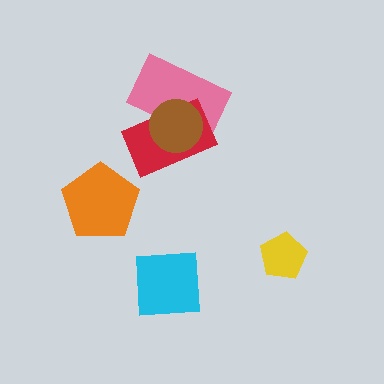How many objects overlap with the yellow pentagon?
0 objects overlap with the yellow pentagon.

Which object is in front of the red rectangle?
The brown circle is in front of the red rectangle.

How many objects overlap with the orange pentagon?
0 objects overlap with the orange pentagon.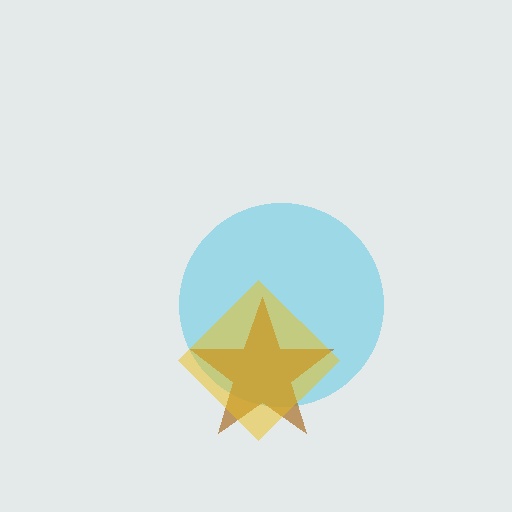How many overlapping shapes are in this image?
There are 3 overlapping shapes in the image.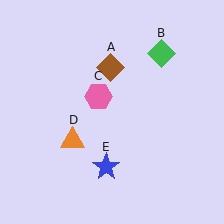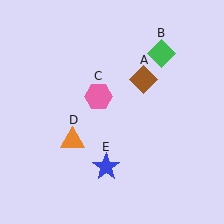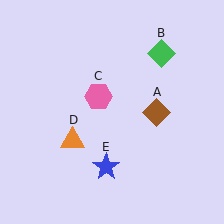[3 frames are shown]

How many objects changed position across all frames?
1 object changed position: brown diamond (object A).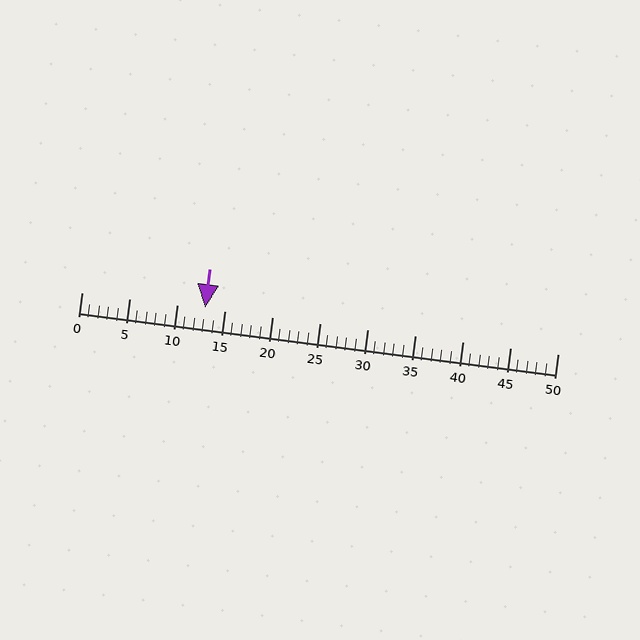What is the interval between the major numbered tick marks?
The major tick marks are spaced 5 units apart.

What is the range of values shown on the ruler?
The ruler shows values from 0 to 50.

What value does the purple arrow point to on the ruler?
The purple arrow points to approximately 13.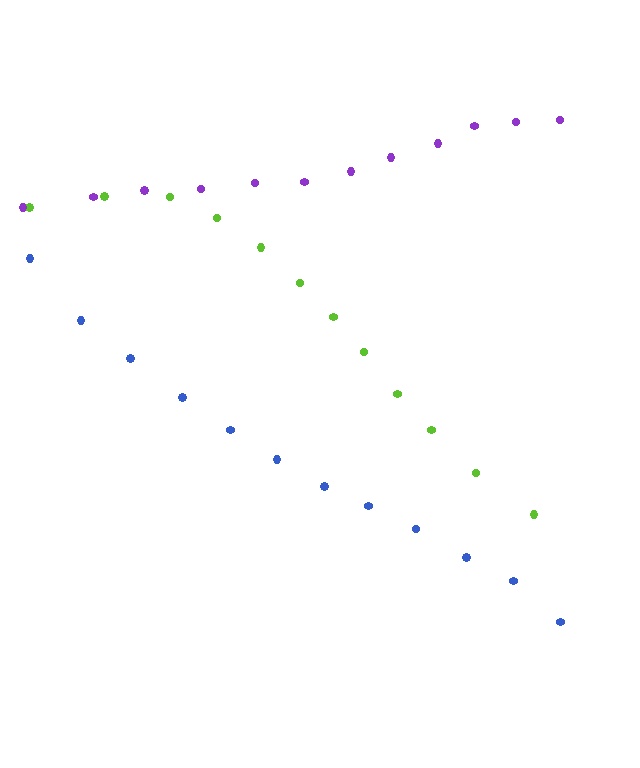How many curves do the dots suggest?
There are 3 distinct paths.